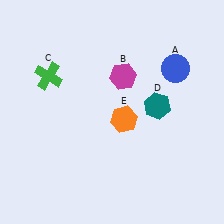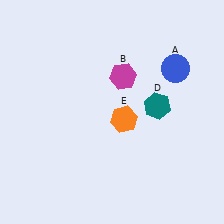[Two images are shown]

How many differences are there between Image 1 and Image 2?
There is 1 difference between the two images.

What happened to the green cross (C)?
The green cross (C) was removed in Image 2. It was in the top-left area of Image 1.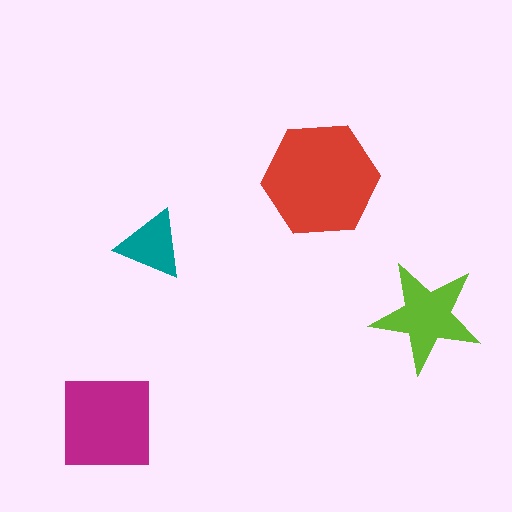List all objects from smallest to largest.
The teal triangle, the lime star, the magenta square, the red hexagon.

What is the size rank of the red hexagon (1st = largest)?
1st.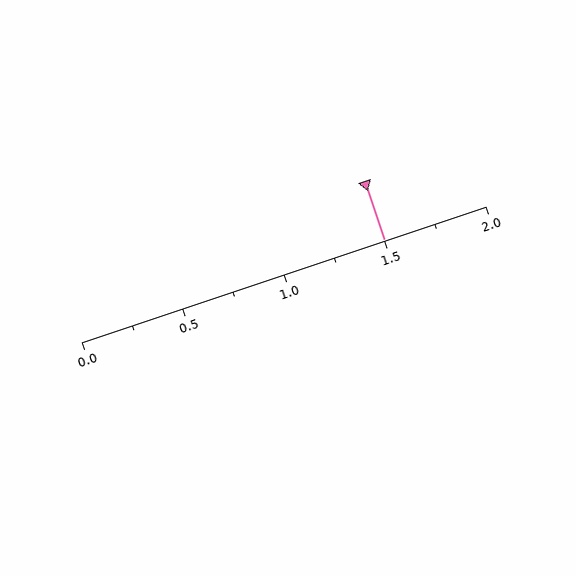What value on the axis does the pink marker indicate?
The marker indicates approximately 1.5.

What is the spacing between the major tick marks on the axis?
The major ticks are spaced 0.5 apart.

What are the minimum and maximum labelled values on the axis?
The axis runs from 0.0 to 2.0.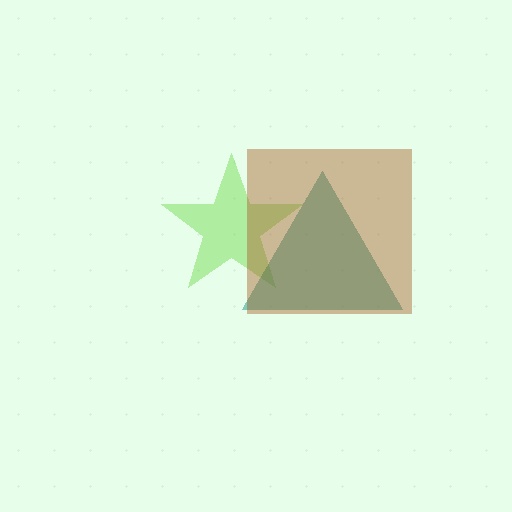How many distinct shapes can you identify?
There are 3 distinct shapes: a lime star, a teal triangle, a brown square.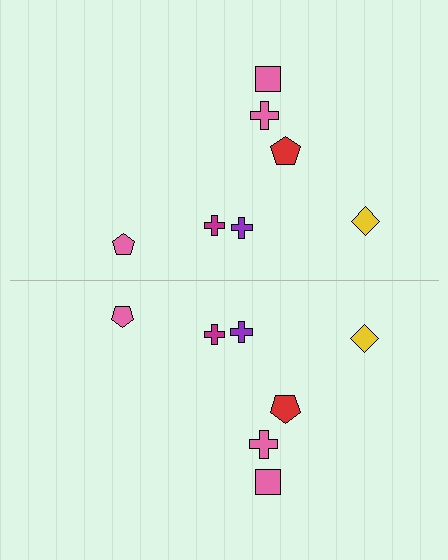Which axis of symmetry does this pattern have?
The pattern has a horizontal axis of symmetry running through the center of the image.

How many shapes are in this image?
There are 14 shapes in this image.